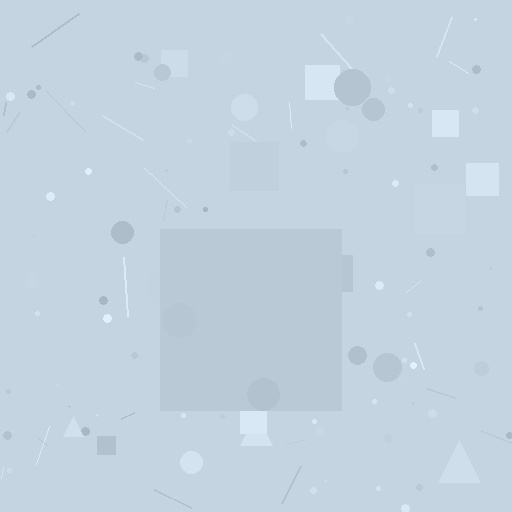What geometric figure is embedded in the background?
A square is embedded in the background.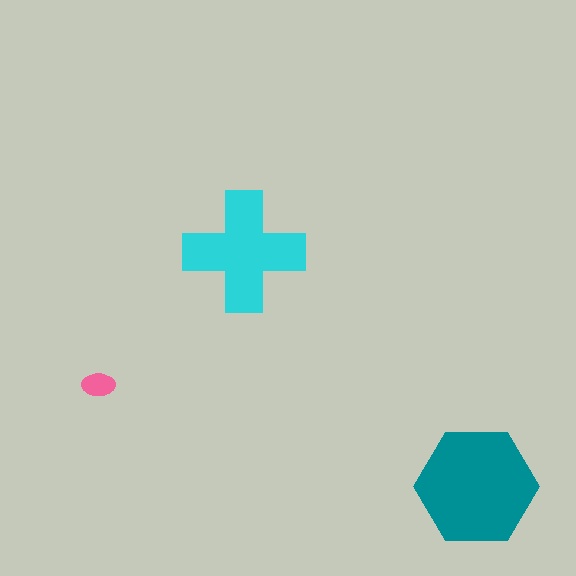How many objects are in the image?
There are 3 objects in the image.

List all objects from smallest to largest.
The pink ellipse, the cyan cross, the teal hexagon.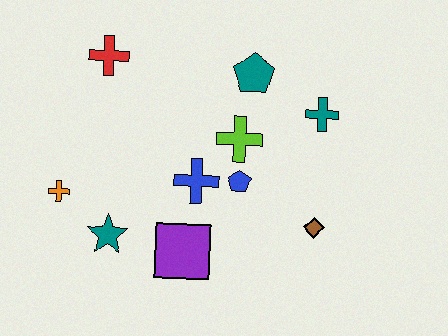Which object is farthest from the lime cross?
The orange cross is farthest from the lime cross.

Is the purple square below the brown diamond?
Yes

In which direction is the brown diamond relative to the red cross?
The brown diamond is to the right of the red cross.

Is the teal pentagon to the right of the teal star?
Yes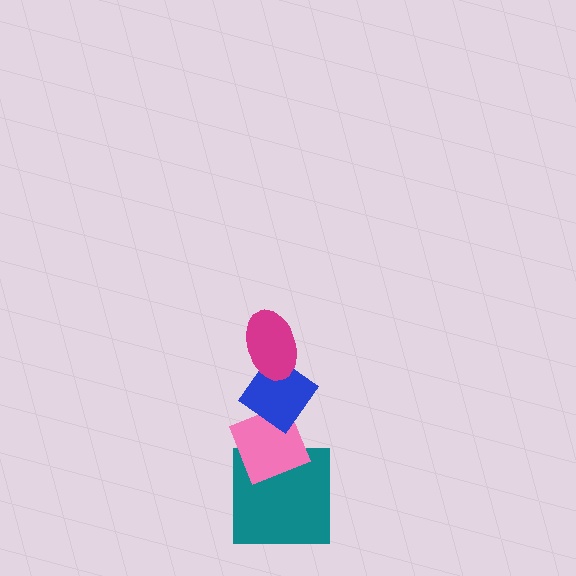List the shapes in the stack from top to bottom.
From top to bottom: the magenta ellipse, the blue diamond, the pink diamond, the teal square.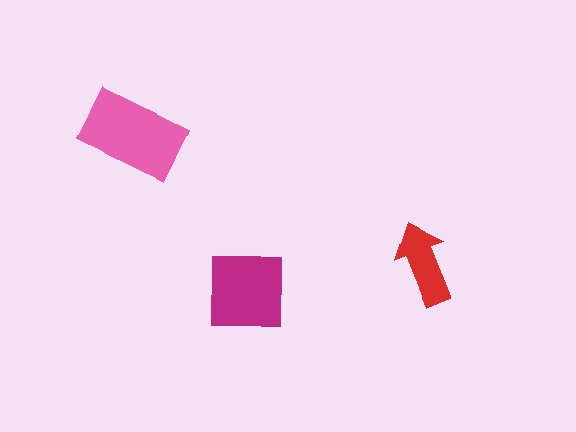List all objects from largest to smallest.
The pink rectangle, the magenta square, the red arrow.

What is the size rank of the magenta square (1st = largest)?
2nd.